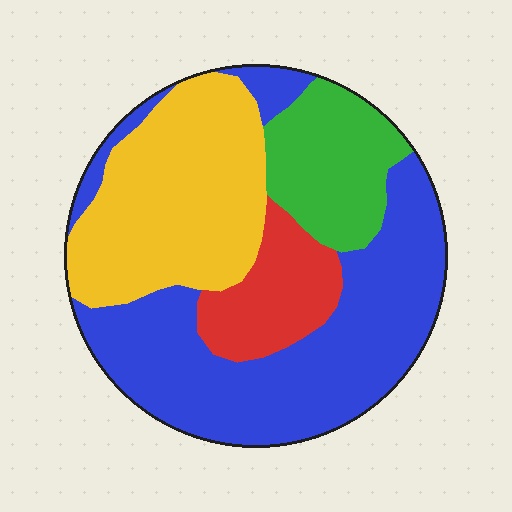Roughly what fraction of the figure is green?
Green takes up less than a sixth of the figure.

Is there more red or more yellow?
Yellow.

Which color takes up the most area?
Blue, at roughly 45%.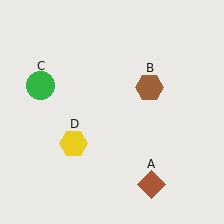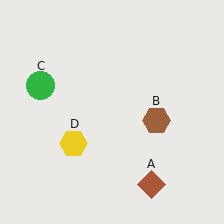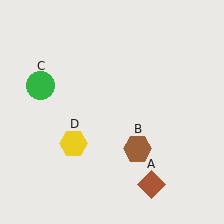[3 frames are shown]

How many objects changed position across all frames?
1 object changed position: brown hexagon (object B).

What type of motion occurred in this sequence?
The brown hexagon (object B) rotated clockwise around the center of the scene.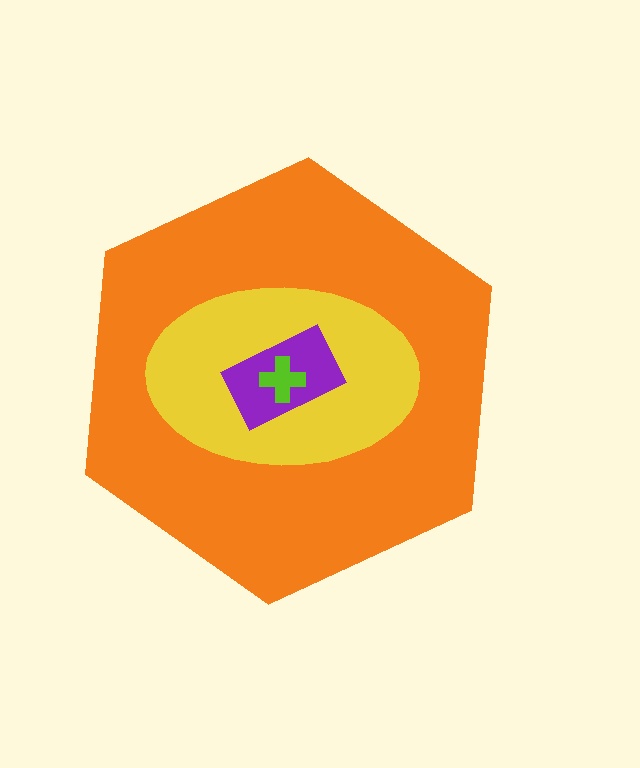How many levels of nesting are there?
4.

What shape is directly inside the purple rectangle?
The lime cross.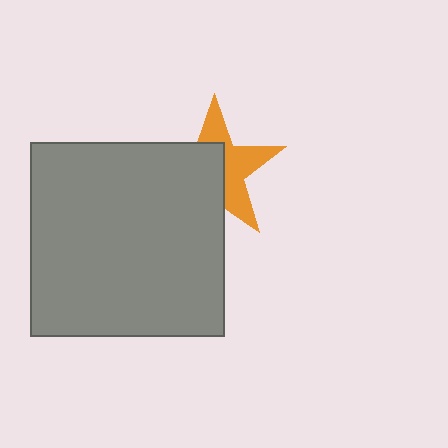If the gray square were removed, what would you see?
You would see the complete orange star.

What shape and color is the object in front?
The object in front is a gray square.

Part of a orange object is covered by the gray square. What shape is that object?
It is a star.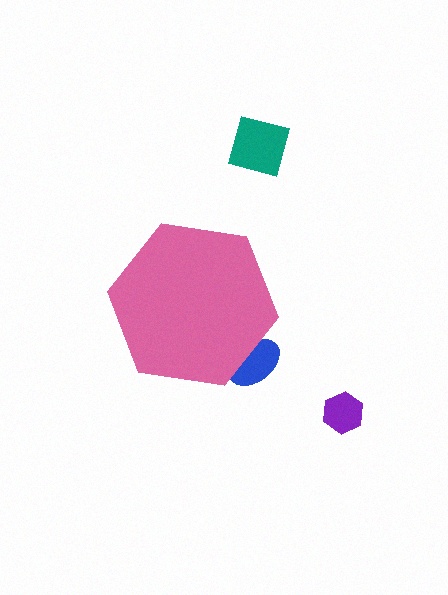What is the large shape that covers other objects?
A pink hexagon.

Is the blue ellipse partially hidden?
Yes, the blue ellipse is partially hidden behind the pink hexagon.